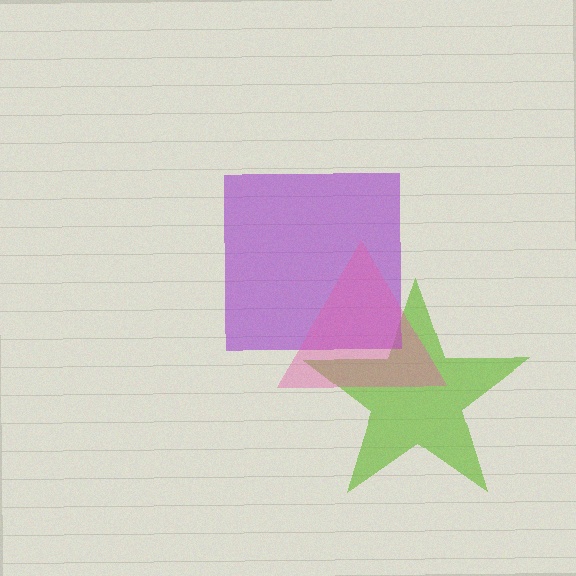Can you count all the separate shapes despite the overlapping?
Yes, there are 3 separate shapes.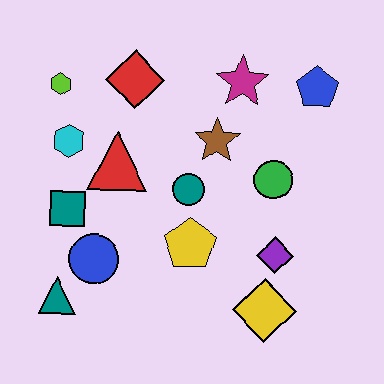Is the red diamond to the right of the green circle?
No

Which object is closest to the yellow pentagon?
The teal circle is closest to the yellow pentagon.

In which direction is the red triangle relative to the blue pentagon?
The red triangle is to the left of the blue pentagon.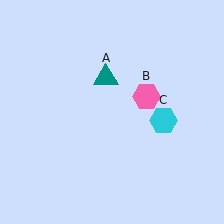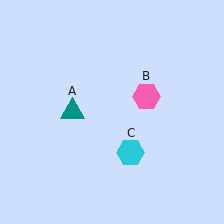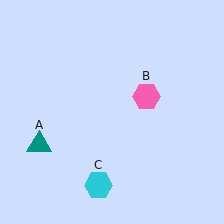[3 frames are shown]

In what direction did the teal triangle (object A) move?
The teal triangle (object A) moved down and to the left.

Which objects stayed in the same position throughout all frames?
Pink hexagon (object B) remained stationary.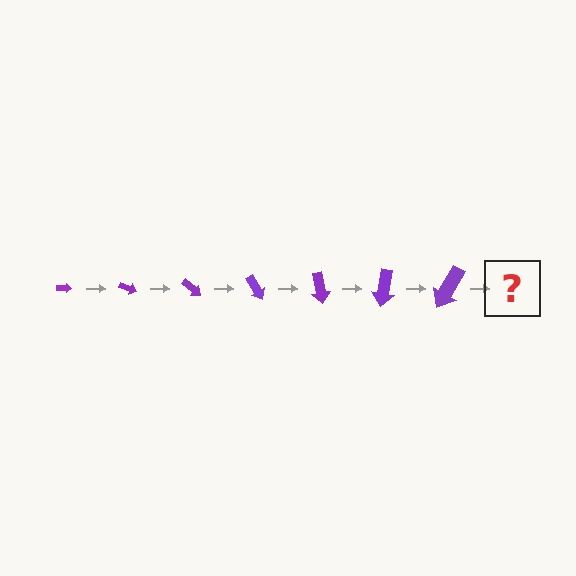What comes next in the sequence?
The next element should be an arrow, larger than the previous one and rotated 140 degrees from the start.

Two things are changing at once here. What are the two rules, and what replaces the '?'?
The two rules are that the arrow grows larger each step and it rotates 20 degrees each step. The '?' should be an arrow, larger than the previous one and rotated 140 degrees from the start.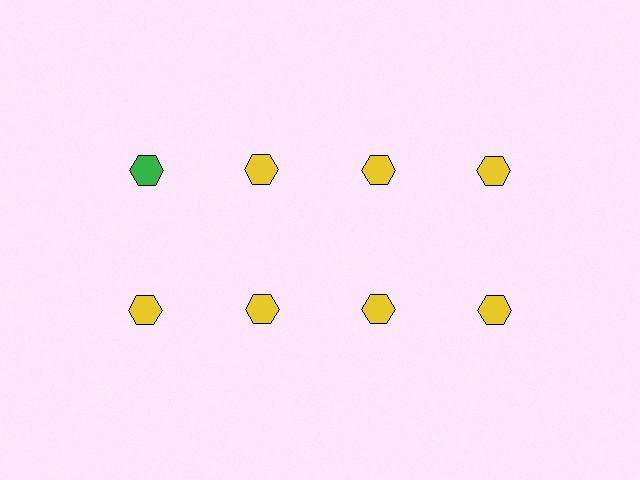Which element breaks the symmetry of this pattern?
The green hexagon in the top row, leftmost column breaks the symmetry. All other shapes are yellow hexagons.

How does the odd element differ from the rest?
It has a different color: green instead of yellow.